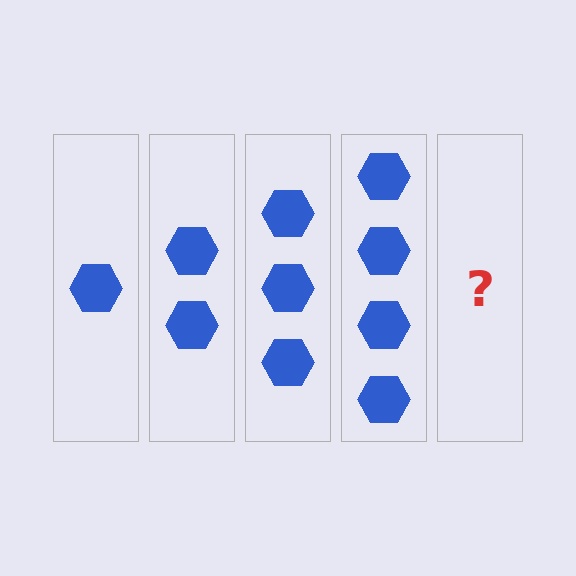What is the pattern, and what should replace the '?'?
The pattern is that each step adds one more hexagon. The '?' should be 5 hexagons.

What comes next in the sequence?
The next element should be 5 hexagons.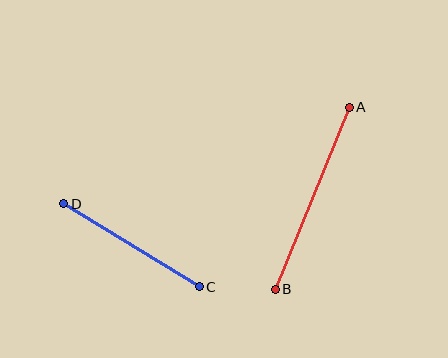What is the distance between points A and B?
The distance is approximately 196 pixels.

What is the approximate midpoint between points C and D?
The midpoint is at approximately (131, 245) pixels.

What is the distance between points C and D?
The distance is approximately 159 pixels.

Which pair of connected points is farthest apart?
Points A and B are farthest apart.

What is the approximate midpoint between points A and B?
The midpoint is at approximately (312, 199) pixels.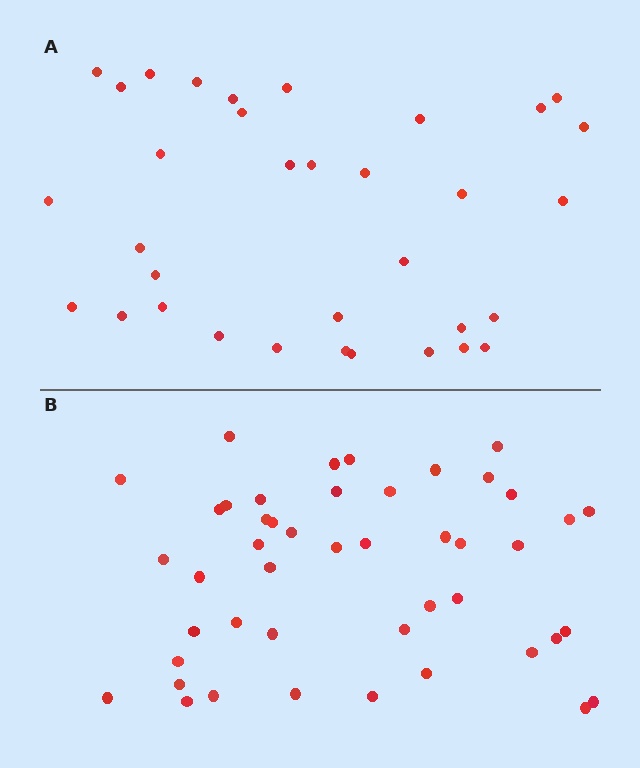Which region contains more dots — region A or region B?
Region B (the bottom region) has more dots.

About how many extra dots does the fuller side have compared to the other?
Region B has roughly 12 or so more dots than region A.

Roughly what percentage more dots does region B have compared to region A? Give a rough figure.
About 35% more.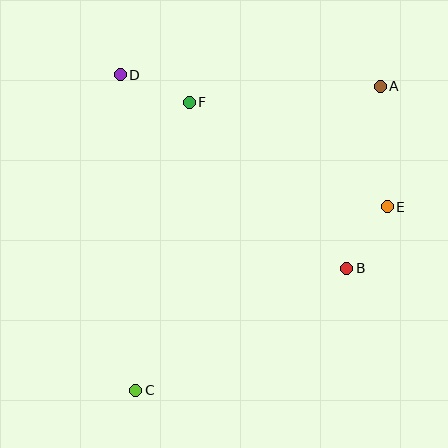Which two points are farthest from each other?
Points A and C are farthest from each other.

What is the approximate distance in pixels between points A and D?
The distance between A and D is approximately 260 pixels.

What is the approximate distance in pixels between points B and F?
The distance between B and F is approximately 229 pixels.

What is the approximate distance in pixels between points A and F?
The distance between A and F is approximately 192 pixels.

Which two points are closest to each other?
Points B and E are closest to each other.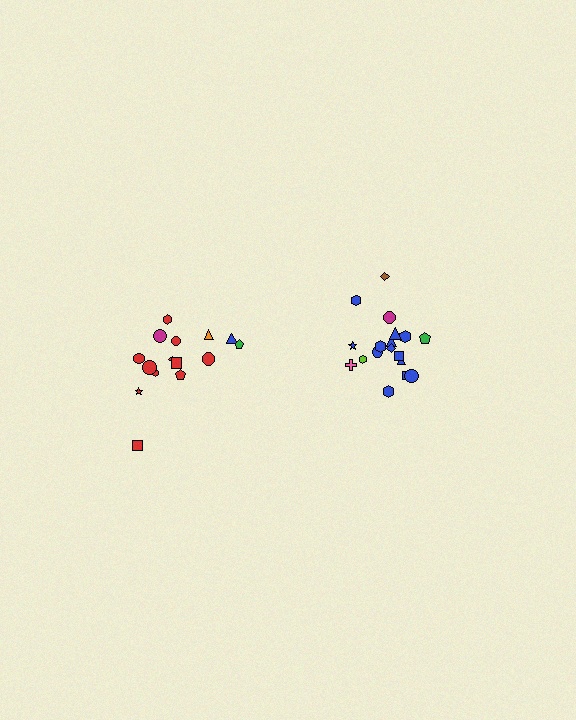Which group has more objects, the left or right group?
The right group.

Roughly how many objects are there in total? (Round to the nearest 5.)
Roughly 35 objects in total.